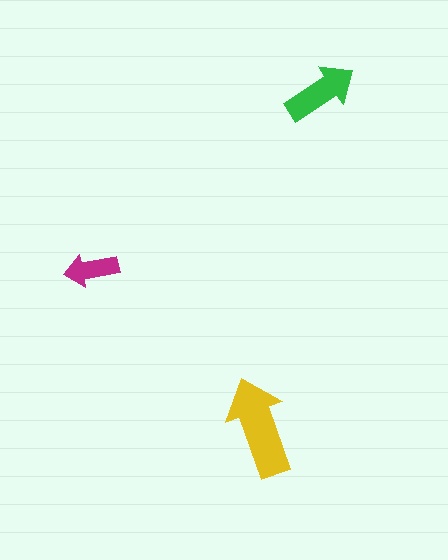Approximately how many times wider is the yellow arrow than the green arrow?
About 1.5 times wider.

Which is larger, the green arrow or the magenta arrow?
The green one.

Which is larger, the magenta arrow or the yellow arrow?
The yellow one.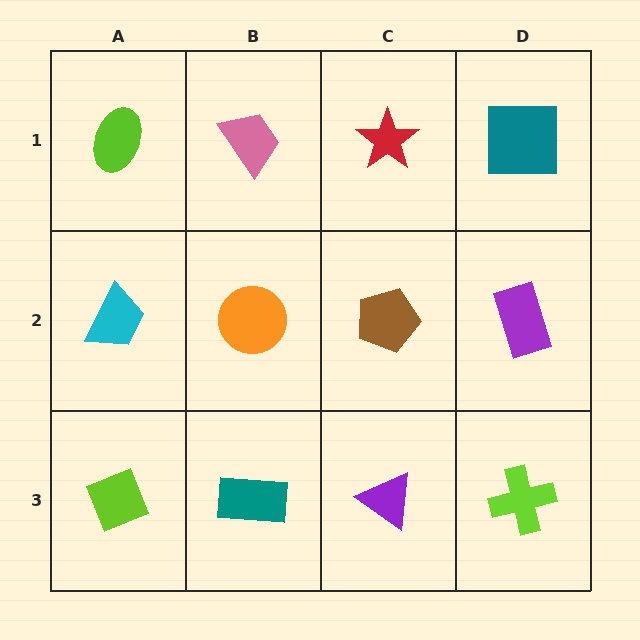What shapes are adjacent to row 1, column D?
A purple rectangle (row 2, column D), a red star (row 1, column C).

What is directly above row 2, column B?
A pink trapezoid.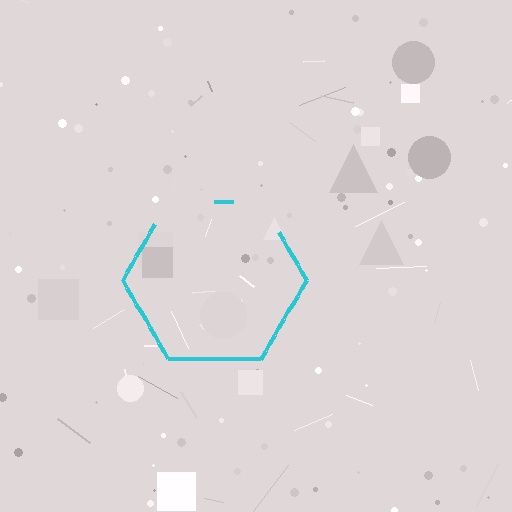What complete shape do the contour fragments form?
The contour fragments form a hexagon.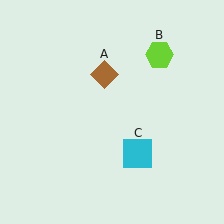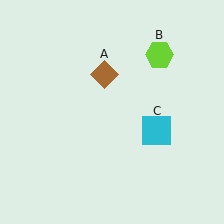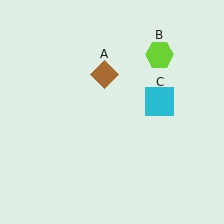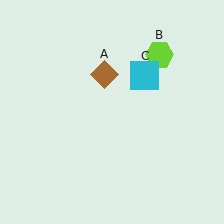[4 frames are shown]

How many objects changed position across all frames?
1 object changed position: cyan square (object C).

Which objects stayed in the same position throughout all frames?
Brown diamond (object A) and lime hexagon (object B) remained stationary.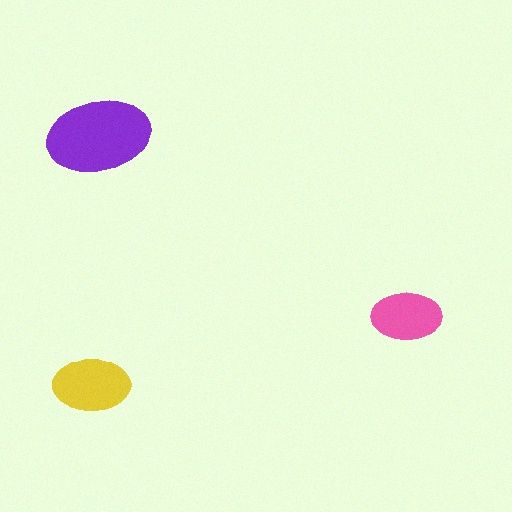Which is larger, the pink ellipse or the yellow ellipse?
The yellow one.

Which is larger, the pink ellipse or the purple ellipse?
The purple one.